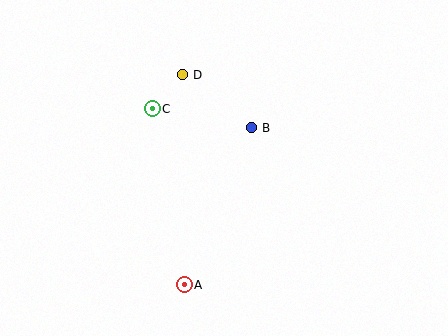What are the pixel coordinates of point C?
Point C is at (152, 109).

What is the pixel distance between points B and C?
The distance between B and C is 101 pixels.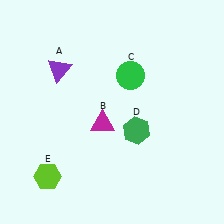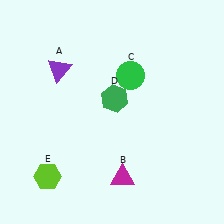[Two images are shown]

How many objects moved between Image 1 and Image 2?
2 objects moved between the two images.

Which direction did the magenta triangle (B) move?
The magenta triangle (B) moved down.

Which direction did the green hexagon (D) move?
The green hexagon (D) moved up.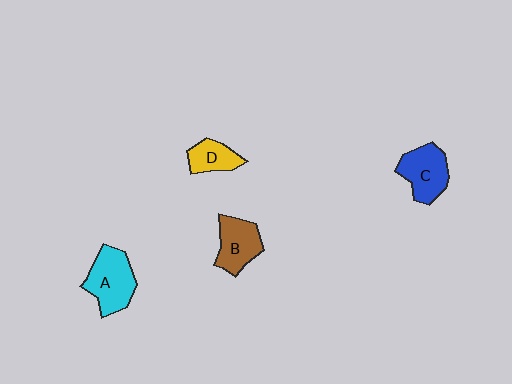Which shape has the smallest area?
Shape D (yellow).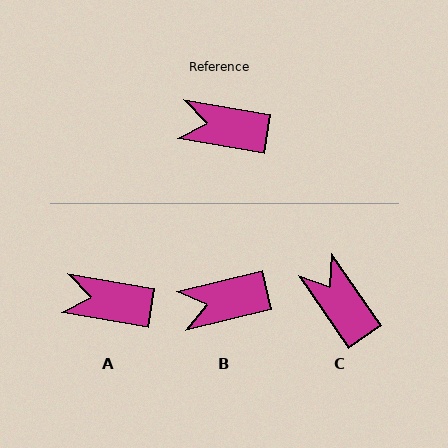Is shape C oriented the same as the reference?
No, it is off by about 46 degrees.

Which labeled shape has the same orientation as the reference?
A.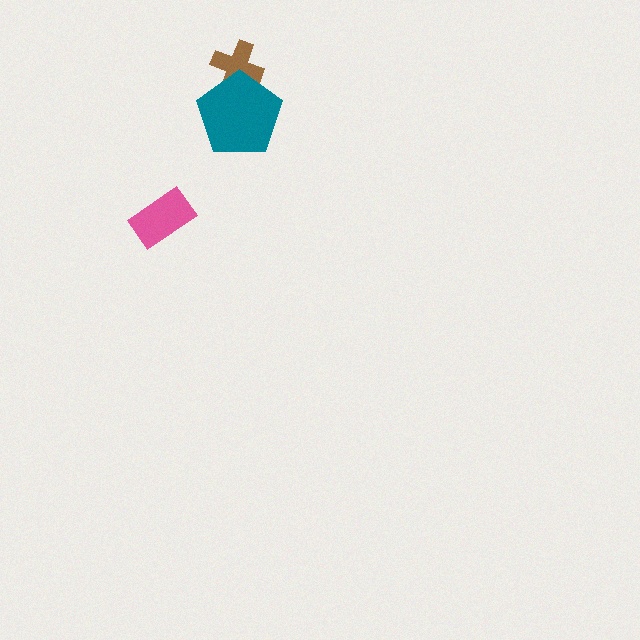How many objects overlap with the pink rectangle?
0 objects overlap with the pink rectangle.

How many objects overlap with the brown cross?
1 object overlaps with the brown cross.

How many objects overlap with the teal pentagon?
1 object overlaps with the teal pentagon.